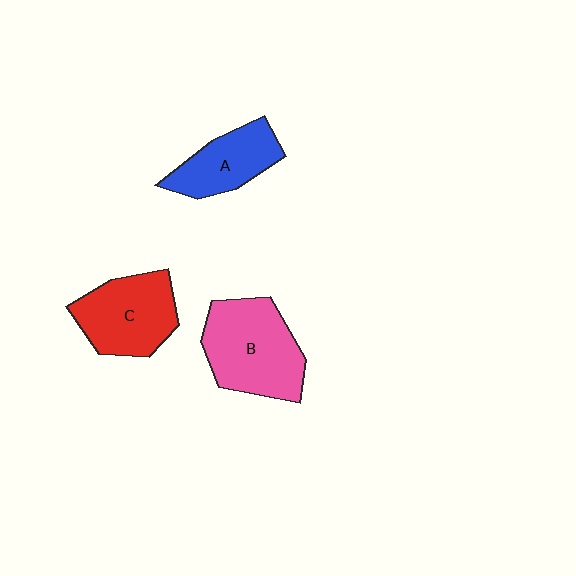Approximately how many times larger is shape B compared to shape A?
Approximately 1.5 times.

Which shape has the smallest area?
Shape A (blue).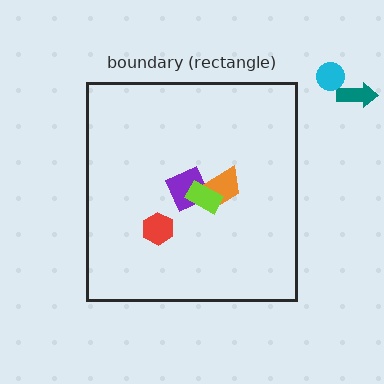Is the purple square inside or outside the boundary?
Inside.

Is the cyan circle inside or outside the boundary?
Outside.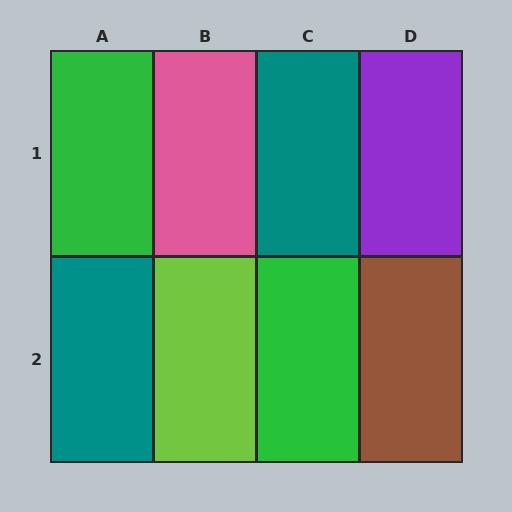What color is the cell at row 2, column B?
Lime.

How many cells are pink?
1 cell is pink.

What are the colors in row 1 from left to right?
Green, pink, teal, purple.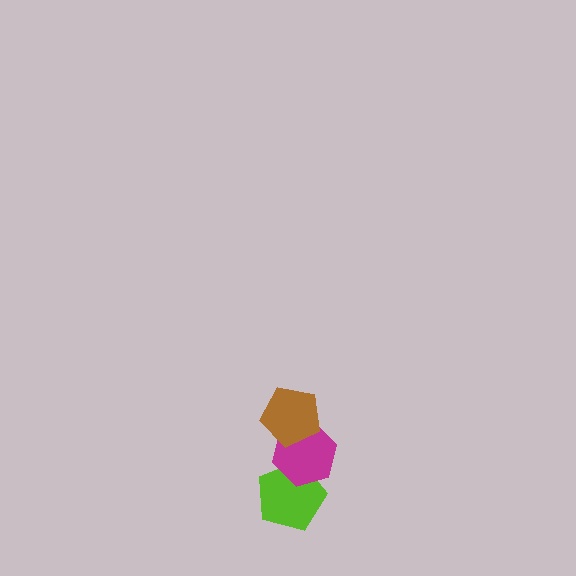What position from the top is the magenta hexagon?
The magenta hexagon is 2nd from the top.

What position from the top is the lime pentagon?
The lime pentagon is 3rd from the top.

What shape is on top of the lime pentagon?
The magenta hexagon is on top of the lime pentagon.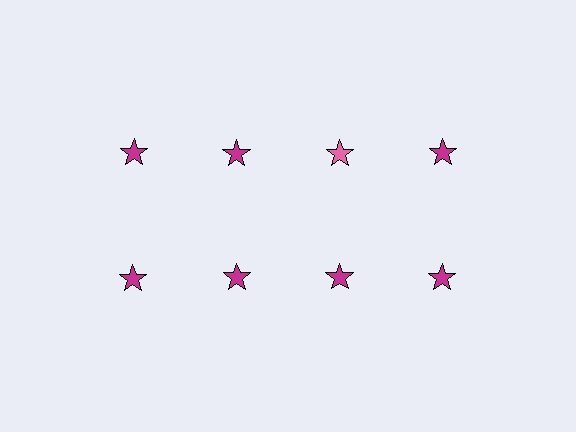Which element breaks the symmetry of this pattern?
The pink star in the top row, center column breaks the symmetry. All other shapes are magenta stars.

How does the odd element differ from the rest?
It has a different color: pink instead of magenta.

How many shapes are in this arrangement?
There are 8 shapes arranged in a grid pattern.